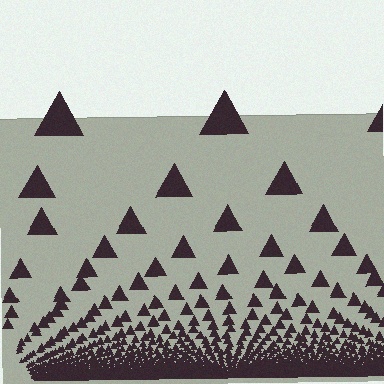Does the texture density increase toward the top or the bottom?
Density increases toward the bottom.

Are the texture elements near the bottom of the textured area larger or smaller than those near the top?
Smaller. The gradient is inverted — elements near the bottom are smaller and denser.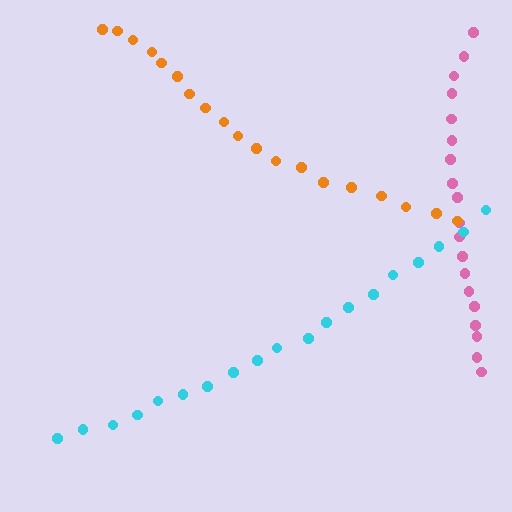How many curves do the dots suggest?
There are 3 distinct paths.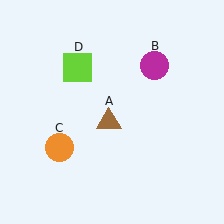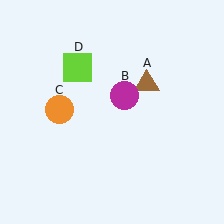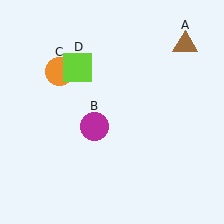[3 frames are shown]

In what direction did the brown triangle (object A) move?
The brown triangle (object A) moved up and to the right.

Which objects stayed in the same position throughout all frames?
Lime square (object D) remained stationary.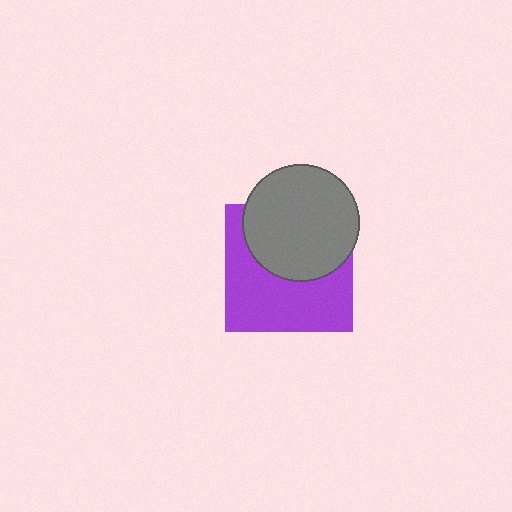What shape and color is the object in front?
The object in front is a gray circle.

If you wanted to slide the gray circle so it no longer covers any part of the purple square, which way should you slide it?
Slide it up — that is the most direct way to separate the two shapes.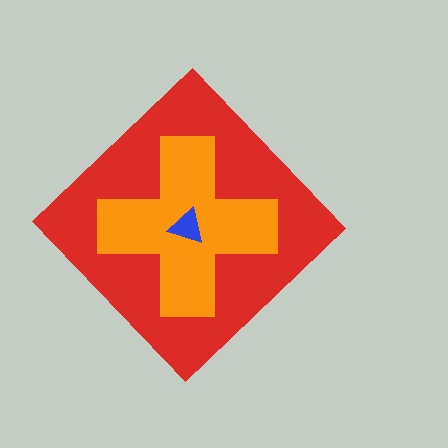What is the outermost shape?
The red diamond.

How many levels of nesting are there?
3.